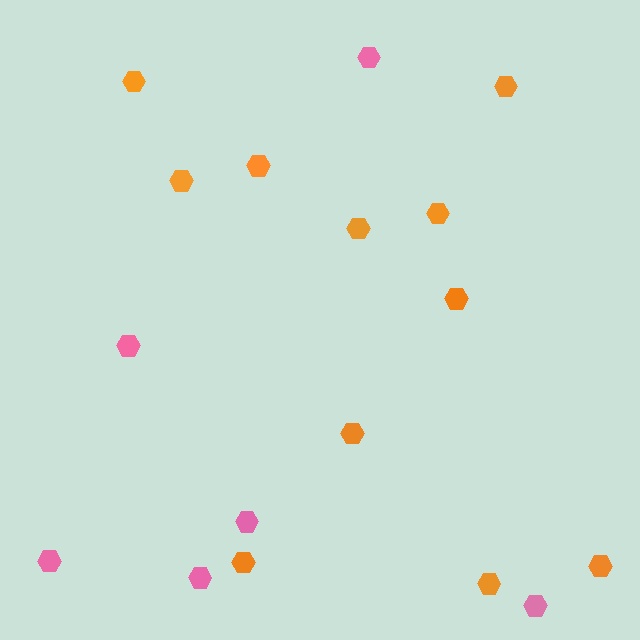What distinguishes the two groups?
There are 2 groups: one group of orange hexagons (11) and one group of pink hexagons (6).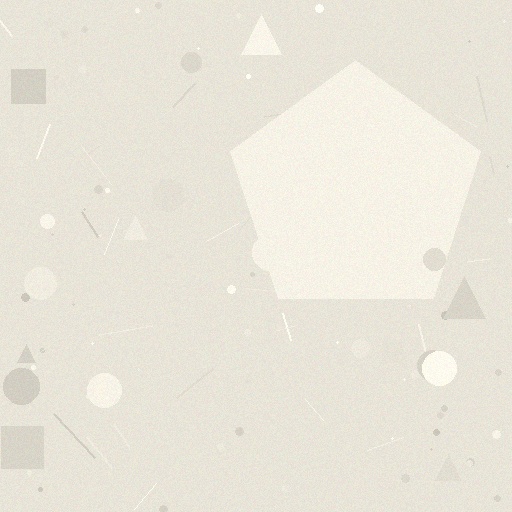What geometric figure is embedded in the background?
A pentagon is embedded in the background.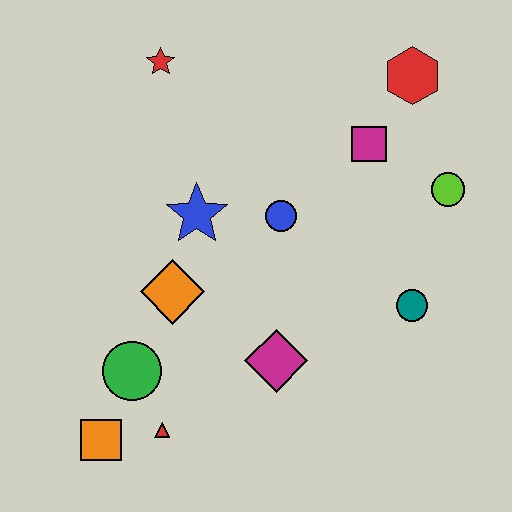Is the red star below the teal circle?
No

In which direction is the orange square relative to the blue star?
The orange square is below the blue star.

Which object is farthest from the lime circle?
The orange square is farthest from the lime circle.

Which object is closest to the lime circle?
The magenta square is closest to the lime circle.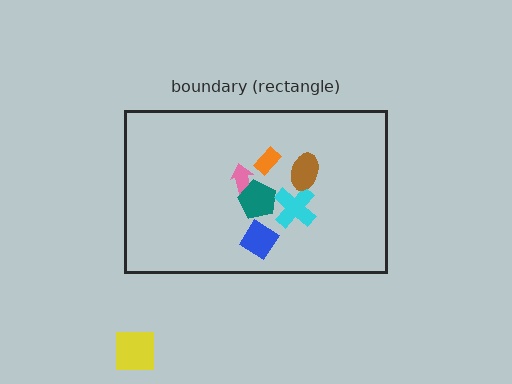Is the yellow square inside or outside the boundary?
Outside.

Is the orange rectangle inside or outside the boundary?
Inside.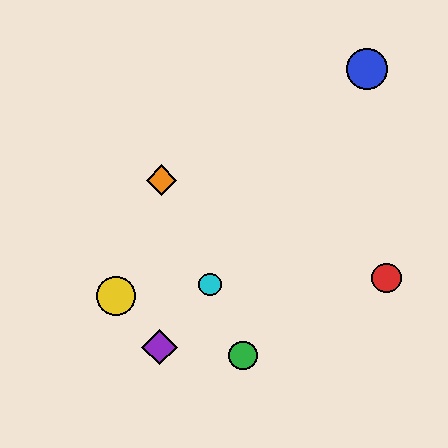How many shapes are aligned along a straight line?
3 shapes (the green circle, the orange diamond, the cyan circle) are aligned along a straight line.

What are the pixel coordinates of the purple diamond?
The purple diamond is at (160, 347).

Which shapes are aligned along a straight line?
The green circle, the orange diamond, the cyan circle are aligned along a straight line.